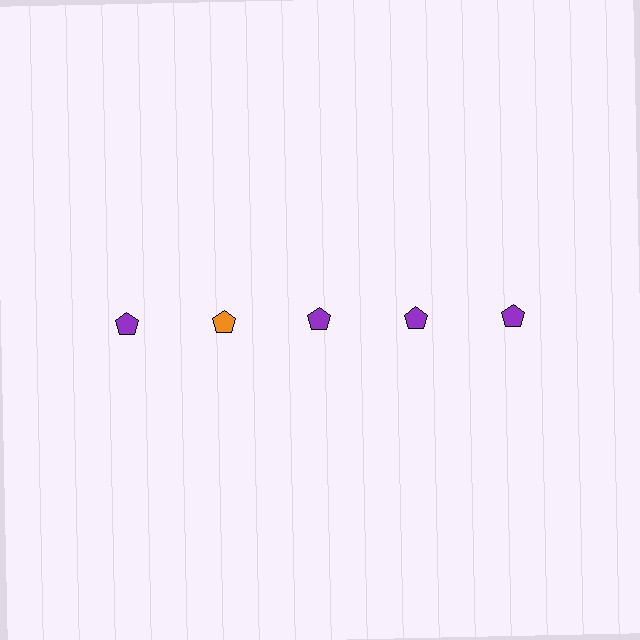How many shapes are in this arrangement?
There are 5 shapes arranged in a grid pattern.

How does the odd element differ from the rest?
It has a different color: orange instead of purple.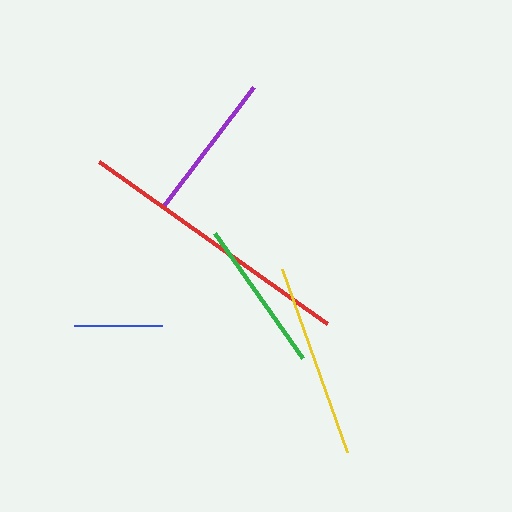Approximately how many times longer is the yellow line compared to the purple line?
The yellow line is approximately 1.3 times the length of the purple line.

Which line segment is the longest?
The red line is the longest at approximately 280 pixels.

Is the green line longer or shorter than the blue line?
The green line is longer than the blue line.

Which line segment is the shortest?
The blue line is the shortest at approximately 88 pixels.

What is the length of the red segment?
The red segment is approximately 280 pixels long.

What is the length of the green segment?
The green segment is approximately 153 pixels long.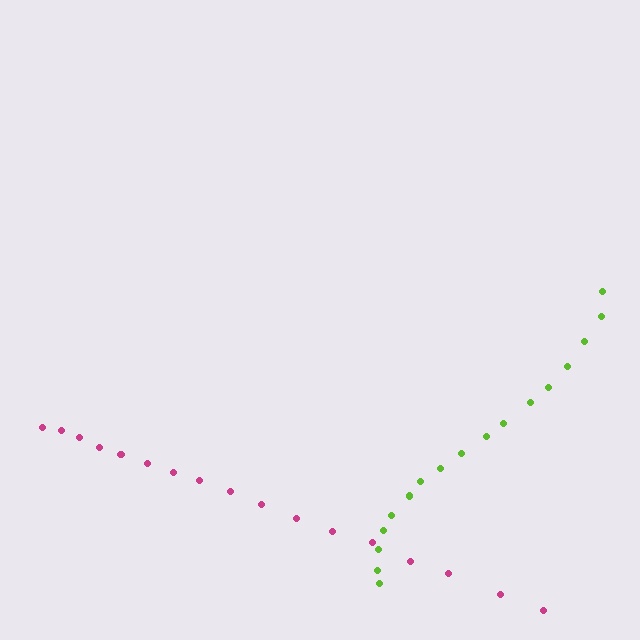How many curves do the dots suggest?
There are 2 distinct paths.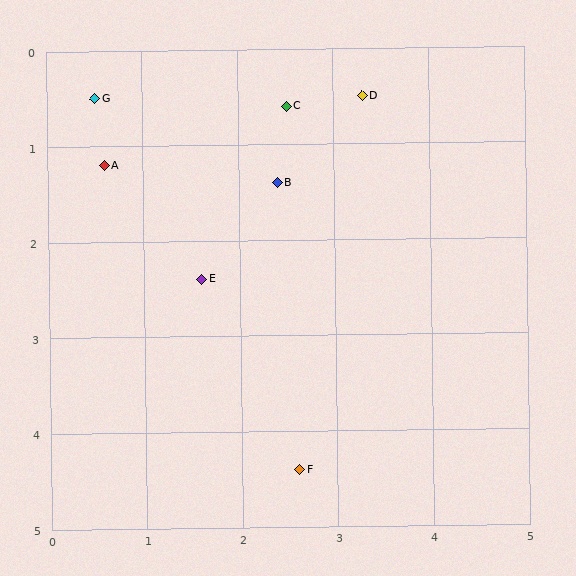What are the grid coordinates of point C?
Point C is at approximately (2.5, 0.6).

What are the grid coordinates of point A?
Point A is at approximately (0.6, 1.2).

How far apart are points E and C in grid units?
Points E and C are about 2.0 grid units apart.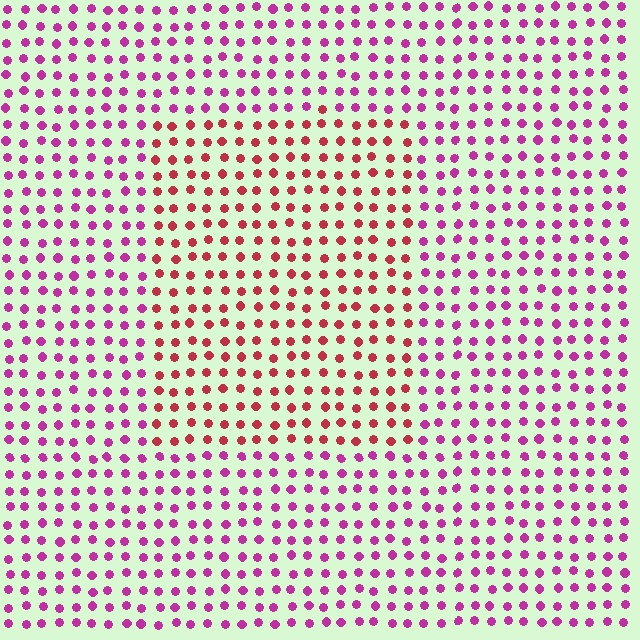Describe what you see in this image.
The image is filled with small magenta elements in a uniform arrangement. A rectangle-shaped region is visible where the elements are tinted to a slightly different hue, forming a subtle color boundary.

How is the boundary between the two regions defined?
The boundary is defined purely by a slight shift in hue (about 38 degrees). Spacing, size, and orientation are identical on both sides.